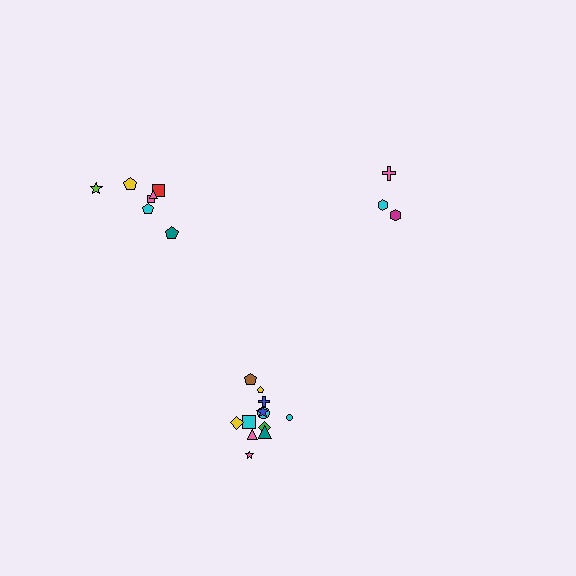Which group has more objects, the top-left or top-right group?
The top-left group.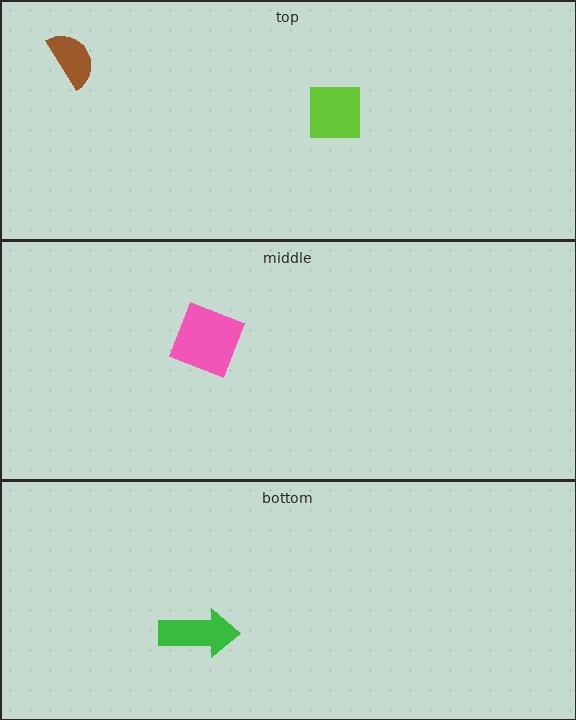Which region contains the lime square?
The top region.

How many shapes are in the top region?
2.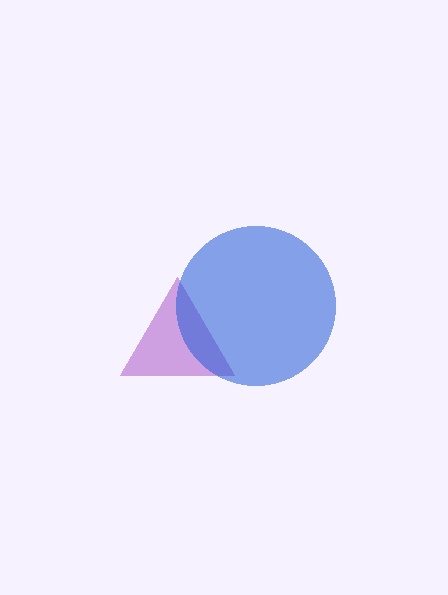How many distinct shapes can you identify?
There are 2 distinct shapes: a purple triangle, a blue circle.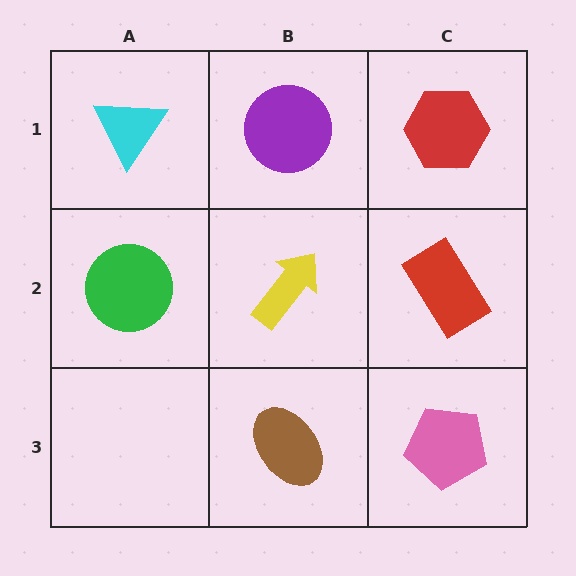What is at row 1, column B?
A purple circle.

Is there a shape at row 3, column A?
No, that cell is empty.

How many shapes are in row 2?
3 shapes.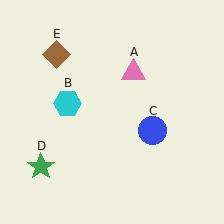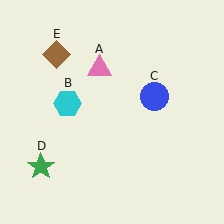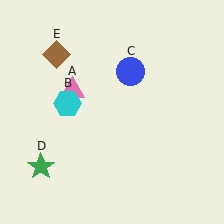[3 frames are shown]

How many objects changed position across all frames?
2 objects changed position: pink triangle (object A), blue circle (object C).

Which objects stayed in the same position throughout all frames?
Cyan hexagon (object B) and green star (object D) and brown diamond (object E) remained stationary.